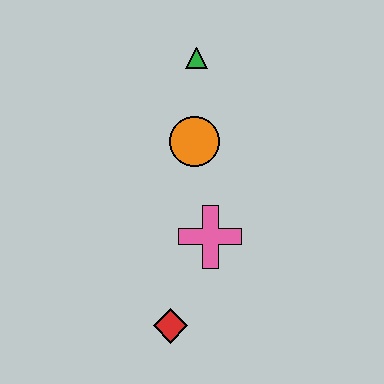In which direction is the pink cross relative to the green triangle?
The pink cross is below the green triangle.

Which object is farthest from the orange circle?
The red diamond is farthest from the orange circle.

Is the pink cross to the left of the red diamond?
No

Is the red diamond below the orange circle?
Yes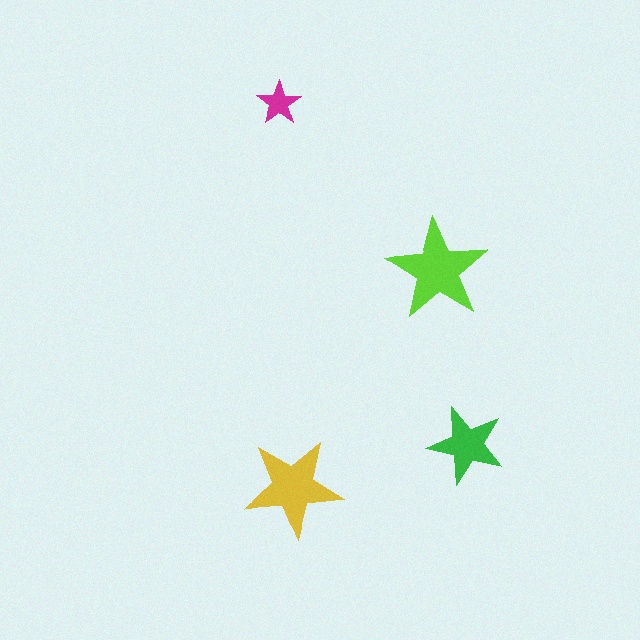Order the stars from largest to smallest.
the lime one, the yellow one, the green one, the magenta one.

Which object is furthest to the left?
The magenta star is leftmost.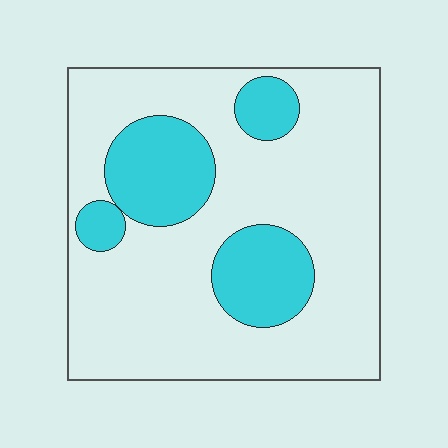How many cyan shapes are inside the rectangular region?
4.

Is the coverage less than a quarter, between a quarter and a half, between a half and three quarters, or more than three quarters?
Less than a quarter.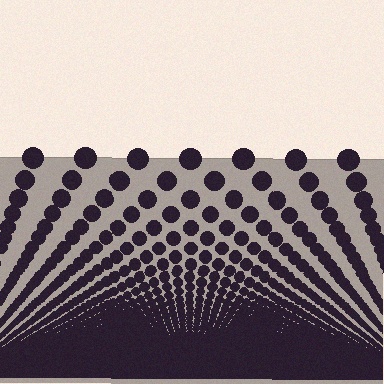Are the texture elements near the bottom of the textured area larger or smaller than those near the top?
Smaller. The gradient is inverted — elements near the bottom are smaller and denser.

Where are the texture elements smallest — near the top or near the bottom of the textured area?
Near the bottom.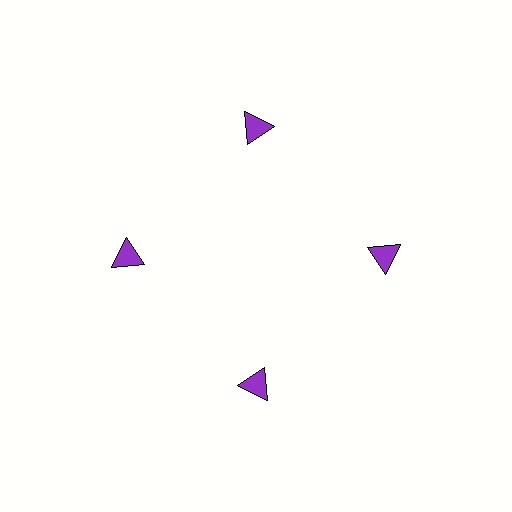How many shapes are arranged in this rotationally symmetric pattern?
There are 4 shapes, arranged in 4 groups of 1.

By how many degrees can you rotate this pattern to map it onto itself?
The pattern maps onto itself every 90 degrees of rotation.